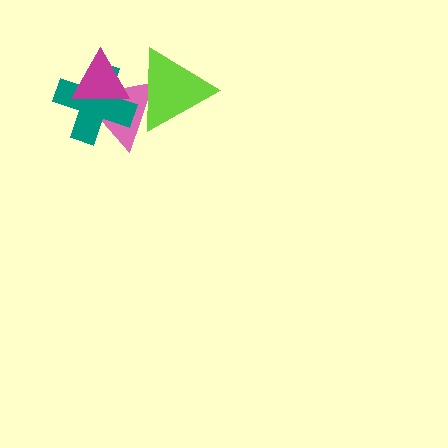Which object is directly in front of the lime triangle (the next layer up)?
The teal cross is directly in front of the lime triangle.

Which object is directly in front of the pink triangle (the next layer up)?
The lime triangle is directly in front of the pink triangle.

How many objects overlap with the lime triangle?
3 objects overlap with the lime triangle.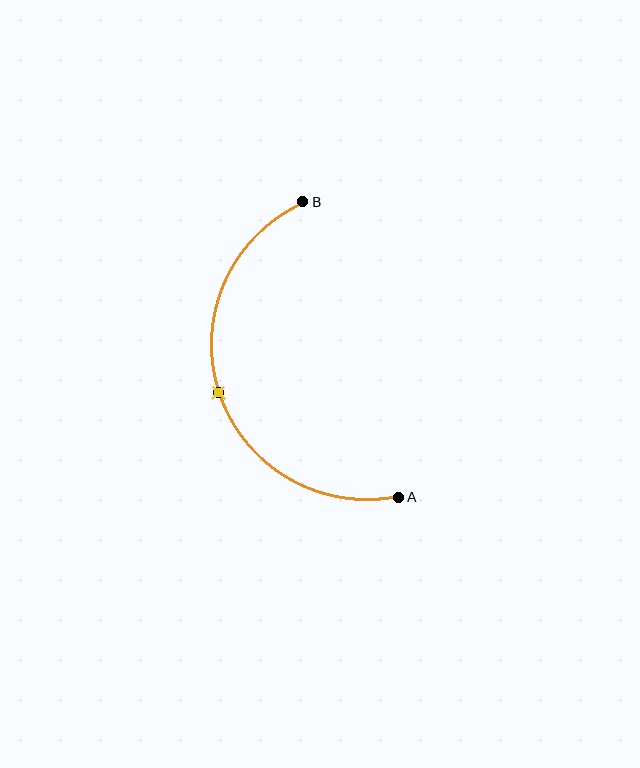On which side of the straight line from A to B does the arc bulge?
The arc bulges to the left of the straight line connecting A and B.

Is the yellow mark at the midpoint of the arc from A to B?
Yes. The yellow mark lies on the arc at equal arc-length from both A and B — it is the arc midpoint.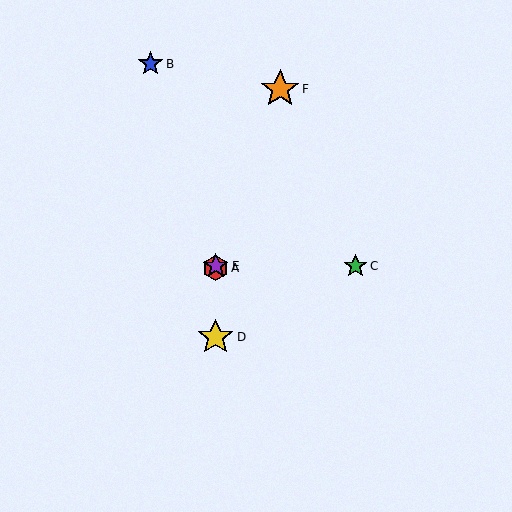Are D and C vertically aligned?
No, D is at x≈216 and C is at x≈356.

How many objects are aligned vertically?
3 objects (A, D, E) are aligned vertically.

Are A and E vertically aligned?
Yes, both are at x≈216.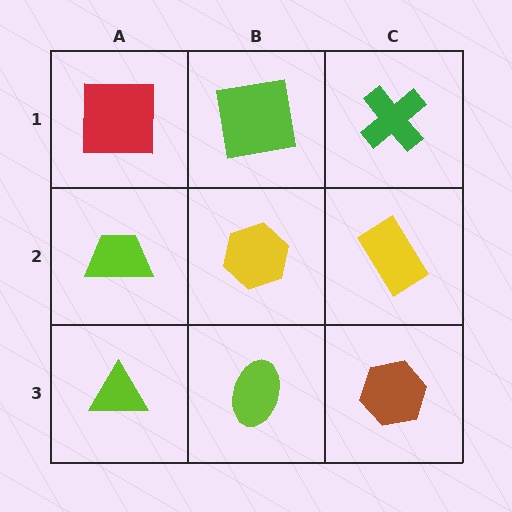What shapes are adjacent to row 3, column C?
A yellow rectangle (row 2, column C), a lime ellipse (row 3, column B).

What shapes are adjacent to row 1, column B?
A yellow hexagon (row 2, column B), a red square (row 1, column A), a green cross (row 1, column C).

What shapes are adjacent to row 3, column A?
A lime trapezoid (row 2, column A), a lime ellipse (row 3, column B).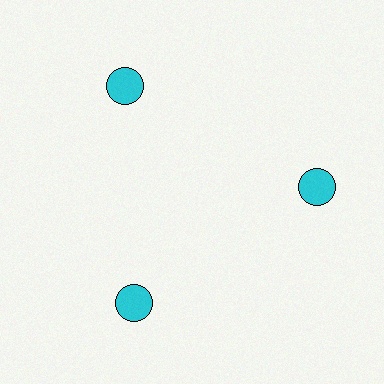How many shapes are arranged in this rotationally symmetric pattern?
There are 3 shapes, arranged in 3 groups of 1.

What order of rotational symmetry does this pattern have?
This pattern has 3-fold rotational symmetry.